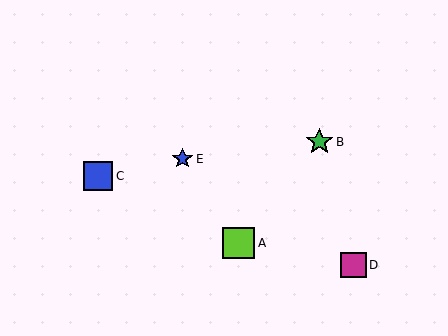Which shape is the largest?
The lime square (labeled A) is the largest.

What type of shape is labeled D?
Shape D is a magenta square.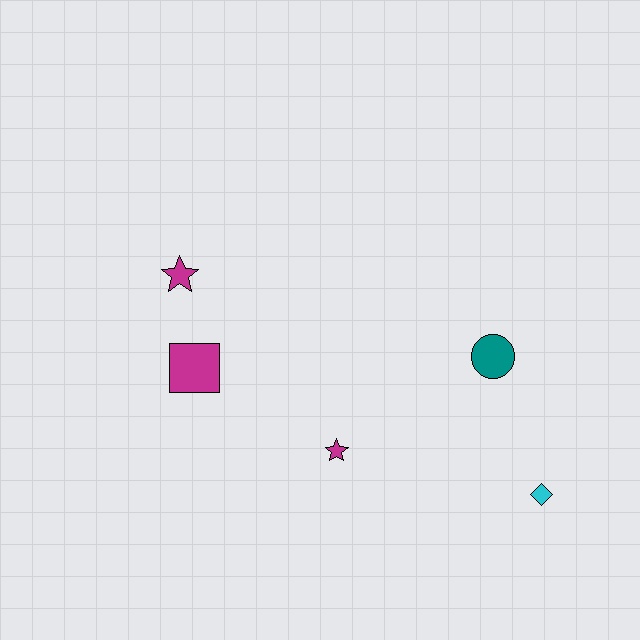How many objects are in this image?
There are 5 objects.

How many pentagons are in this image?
There are no pentagons.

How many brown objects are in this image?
There are no brown objects.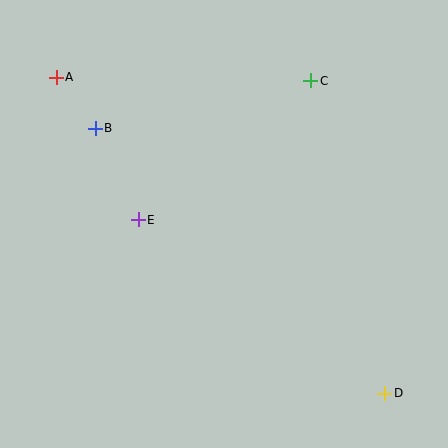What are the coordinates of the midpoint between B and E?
The midpoint between B and E is at (117, 174).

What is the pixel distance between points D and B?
The distance between D and B is 392 pixels.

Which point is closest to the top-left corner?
Point A is closest to the top-left corner.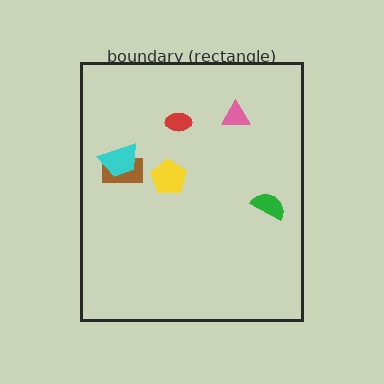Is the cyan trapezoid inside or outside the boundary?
Inside.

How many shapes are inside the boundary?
6 inside, 0 outside.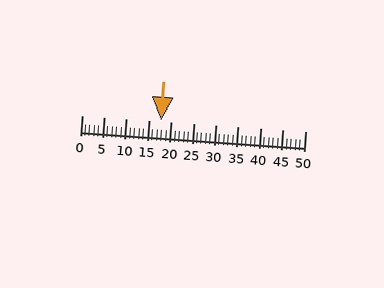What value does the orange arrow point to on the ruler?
The orange arrow points to approximately 18.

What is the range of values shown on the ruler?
The ruler shows values from 0 to 50.